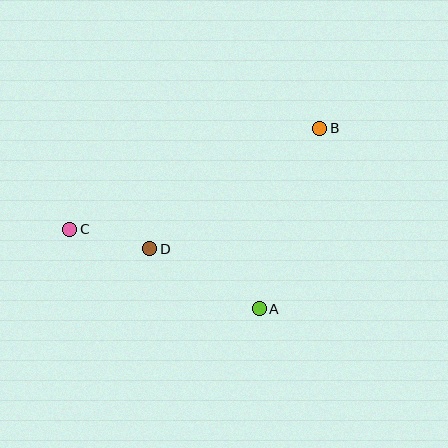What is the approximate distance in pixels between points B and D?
The distance between B and D is approximately 208 pixels.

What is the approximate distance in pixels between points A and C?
The distance between A and C is approximately 205 pixels.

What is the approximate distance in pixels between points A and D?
The distance between A and D is approximately 125 pixels.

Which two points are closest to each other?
Points C and D are closest to each other.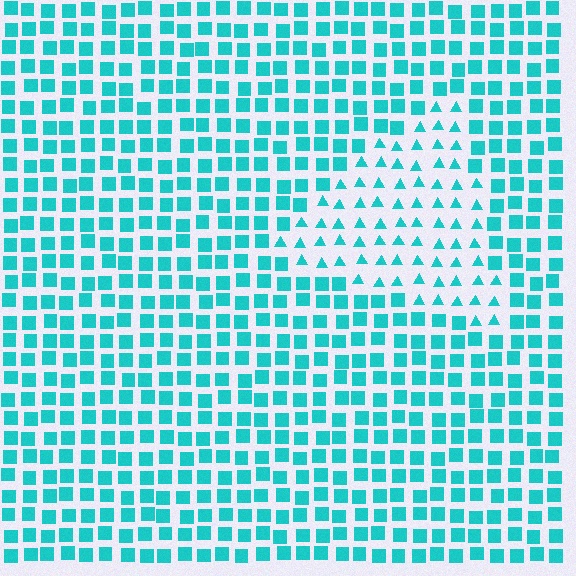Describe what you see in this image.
The image is filled with small cyan elements arranged in a uniform grid. A triangle-shaped region contains triangles, while the surrounding area contains squares. The boundary is defined purely by the change in element shape.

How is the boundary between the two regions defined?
The boundary is defined by a change in element shape: triangles inside vs. squares outside. All elements share the same color and spacing.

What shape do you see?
I see a triangle.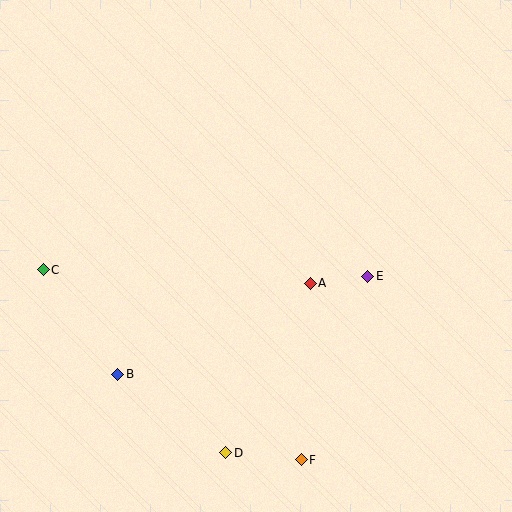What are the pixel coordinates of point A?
Point A is at (310, 283).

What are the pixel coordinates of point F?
Point F is at (301, 460).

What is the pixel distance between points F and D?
The distance between F and D is 76 pixels.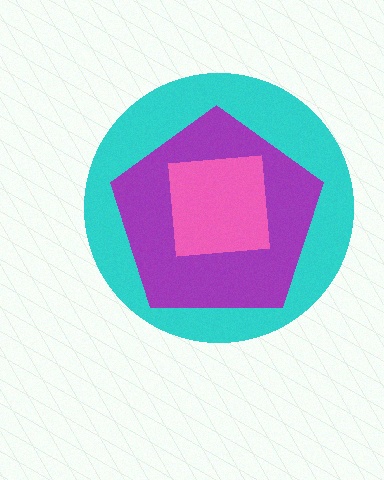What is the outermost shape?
The cyan circle.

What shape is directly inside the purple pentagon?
The pink square.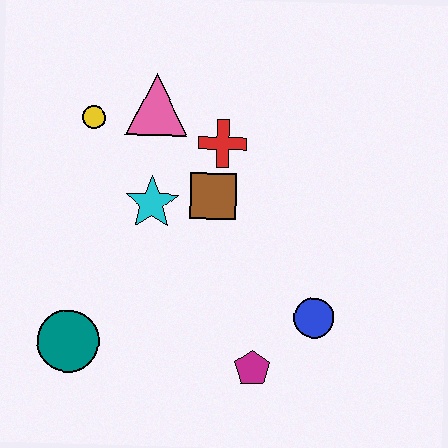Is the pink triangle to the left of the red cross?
Yes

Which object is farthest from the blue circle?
The yellow circle is farthest from the blue circle.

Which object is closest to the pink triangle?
The yellow circle is closest to the pink triangle.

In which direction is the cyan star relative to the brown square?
The cyan star is to the left of the brown square.